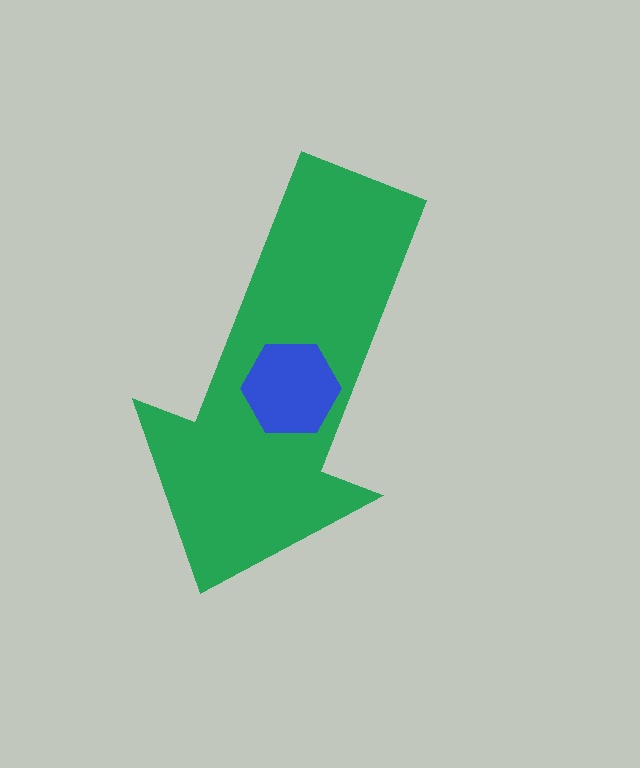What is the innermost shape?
The blue hexagon.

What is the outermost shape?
The green arrow.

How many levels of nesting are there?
2.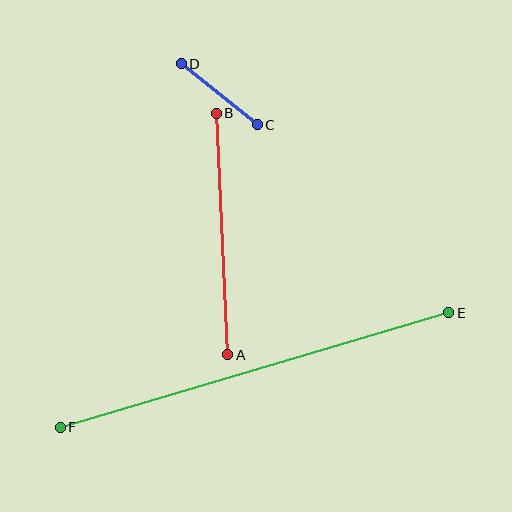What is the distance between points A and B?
The distance is approximately 242 pixels.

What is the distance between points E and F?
The distance is approximately 405 pixels.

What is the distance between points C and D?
The distance is approximately 97 pixels.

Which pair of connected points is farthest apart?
Points E and F are farthest apart.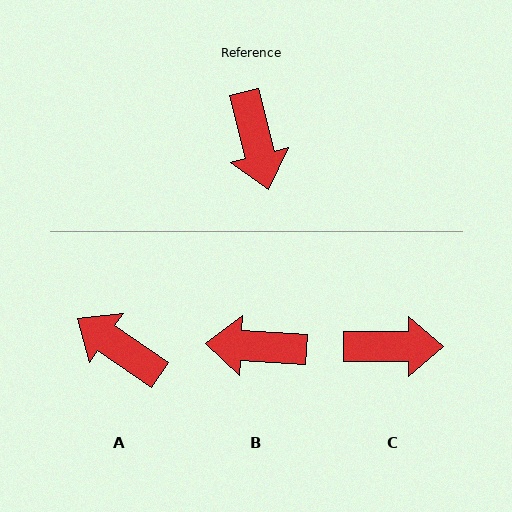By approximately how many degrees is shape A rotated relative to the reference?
Approximately 139 degrees clockwise.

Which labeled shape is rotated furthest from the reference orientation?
A, about 139 degrees away.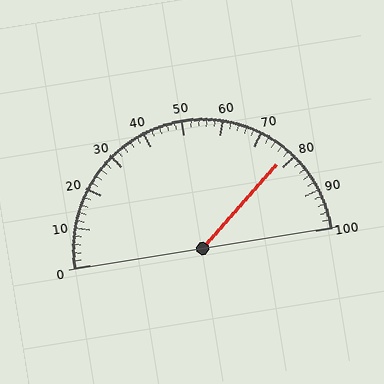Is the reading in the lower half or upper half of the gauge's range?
The reading is in the upper half of the range (0 to 100).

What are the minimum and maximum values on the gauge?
The gauge ranges from 0 to 100.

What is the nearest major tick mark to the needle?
The nearest major tick mark is 80.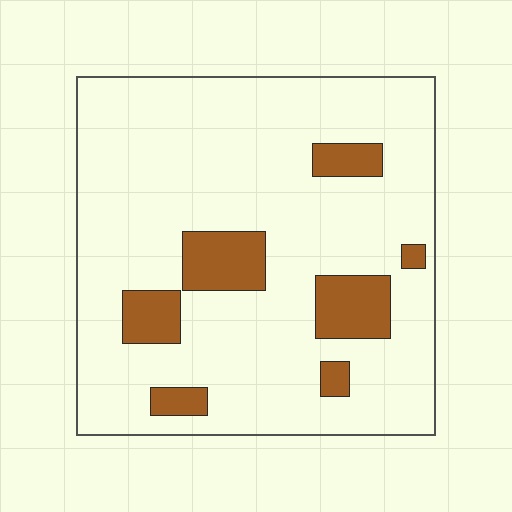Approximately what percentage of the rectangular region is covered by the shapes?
Approximately 15%.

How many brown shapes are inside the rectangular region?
7.